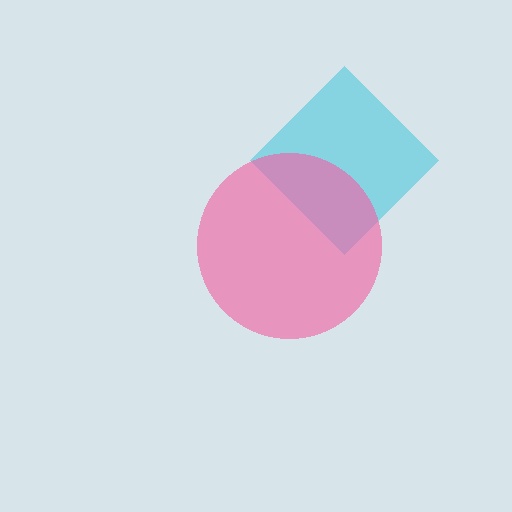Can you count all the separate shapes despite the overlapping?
Yes, there are 2 separate shapes.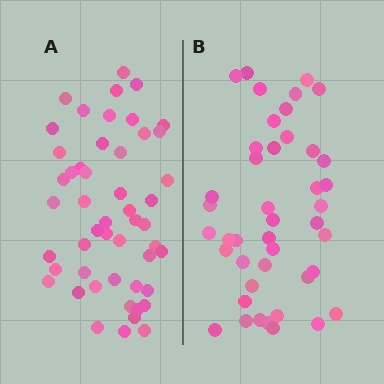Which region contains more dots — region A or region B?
Region A (the left region) has more dots.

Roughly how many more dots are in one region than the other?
Region A has roughly 8 or so more dots than region B.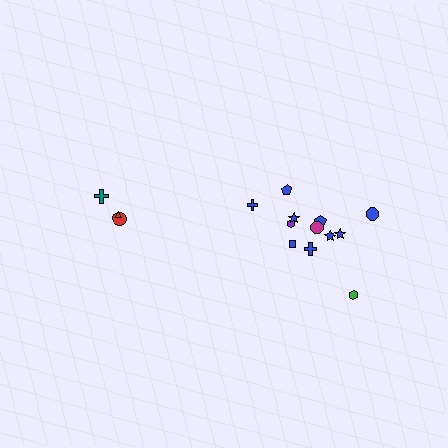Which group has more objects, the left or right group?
The right group.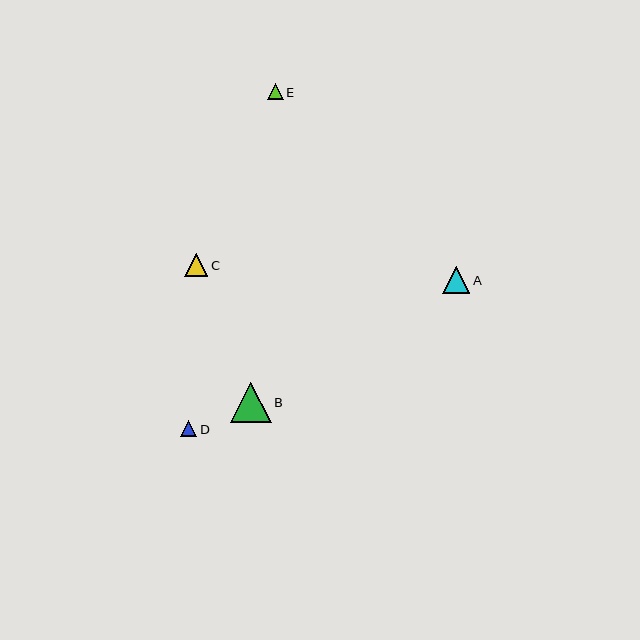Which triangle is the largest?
Triangle B is the largest with a size of approximately 40 pixels.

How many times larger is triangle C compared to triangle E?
Triangle C is approximately 1.5 times the size of triangle E.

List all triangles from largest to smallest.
From largest to smallest: B, A, C, D, E.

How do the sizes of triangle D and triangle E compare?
Triangle D and triangle E are approximately the same size.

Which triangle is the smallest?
Triangle E is the smallest with a size of approximately 15 pixels.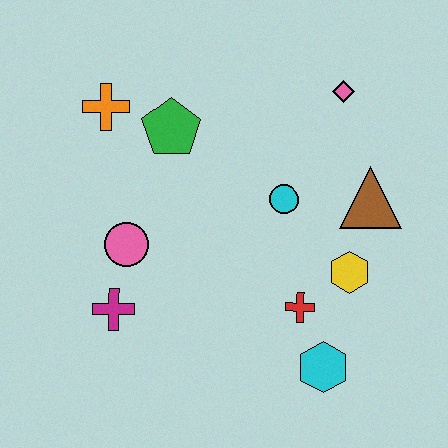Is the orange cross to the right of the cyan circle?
No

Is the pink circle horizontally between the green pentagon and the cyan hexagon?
No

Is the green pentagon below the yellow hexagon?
No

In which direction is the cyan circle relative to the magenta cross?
The cyan circle is to the right of the magenta cross.